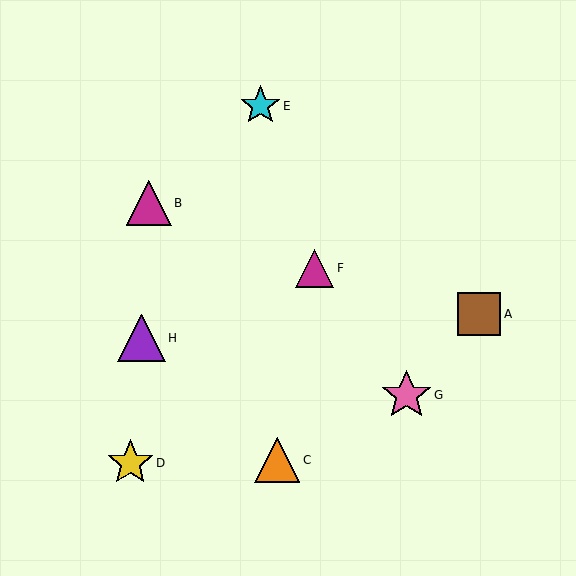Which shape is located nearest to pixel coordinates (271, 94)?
The cyan star (labeled E) at (260, 106) is nearest to that location.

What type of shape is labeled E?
Shape E is a cyan star.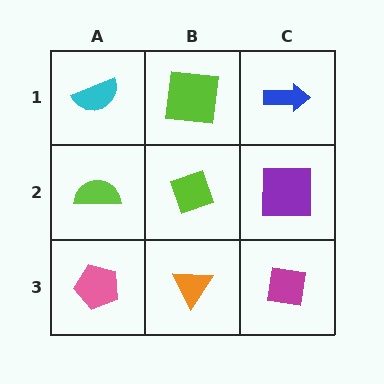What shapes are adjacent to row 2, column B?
A lime square (row 1, column B), an orange triangle (row 3, column B), a lime semicircle (row 2, column A), a purple square (row 2, column C).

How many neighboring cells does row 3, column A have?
2.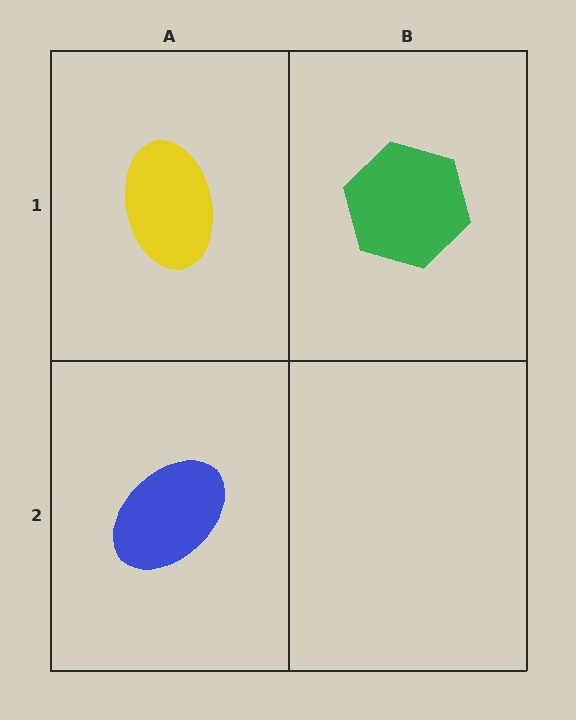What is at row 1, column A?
A yellow ellipse.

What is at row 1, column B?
A green hexagon.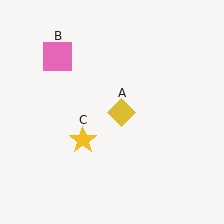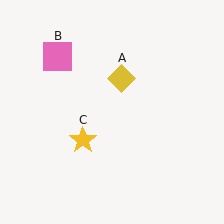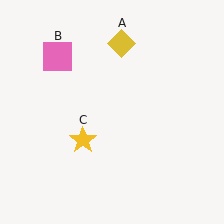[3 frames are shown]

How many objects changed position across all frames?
1 object changed position: yellow diamond (object A).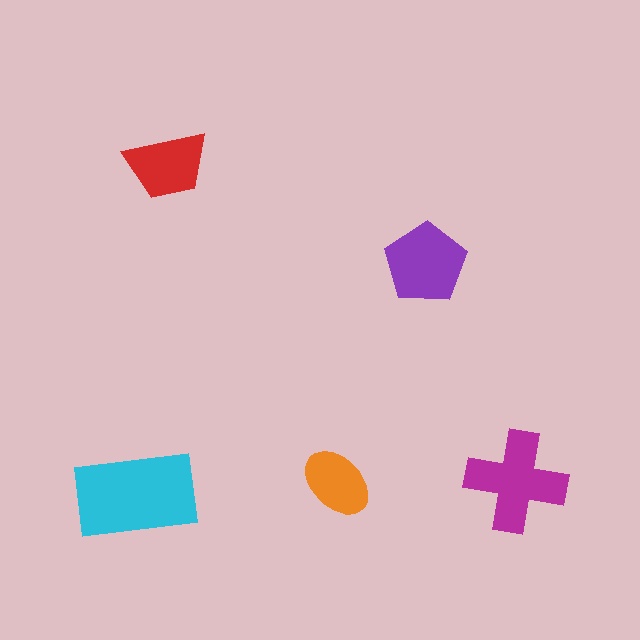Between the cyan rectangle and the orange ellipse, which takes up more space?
The cyan rectangle.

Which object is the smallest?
The orange ellipse.